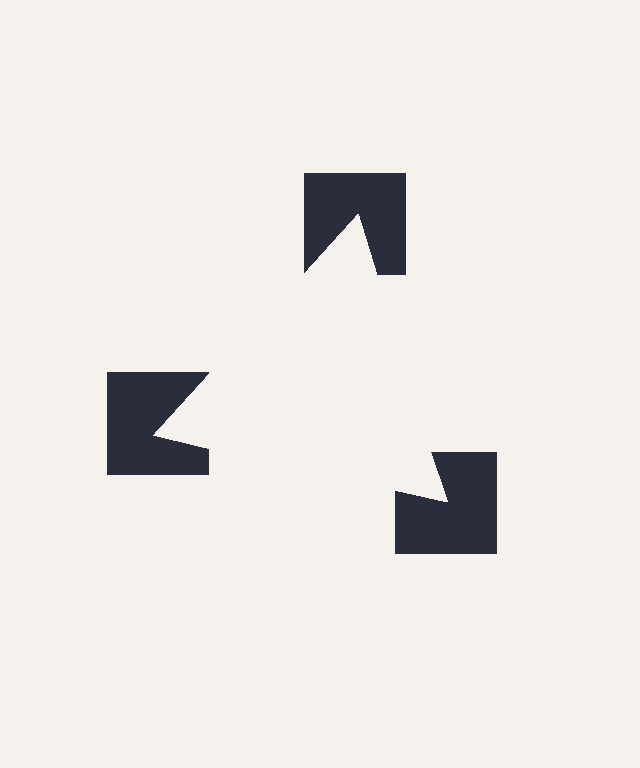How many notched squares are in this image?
There are 3 — one at each vertex of the illusory triangle.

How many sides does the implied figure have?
3 sides.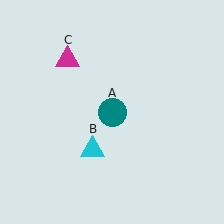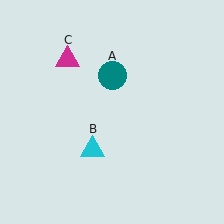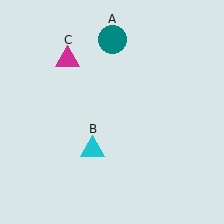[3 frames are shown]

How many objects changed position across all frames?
1 object changed position: teal circle (object A).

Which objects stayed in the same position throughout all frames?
Cyan triangle (object B) and magenta triangle (object C) remained stationary.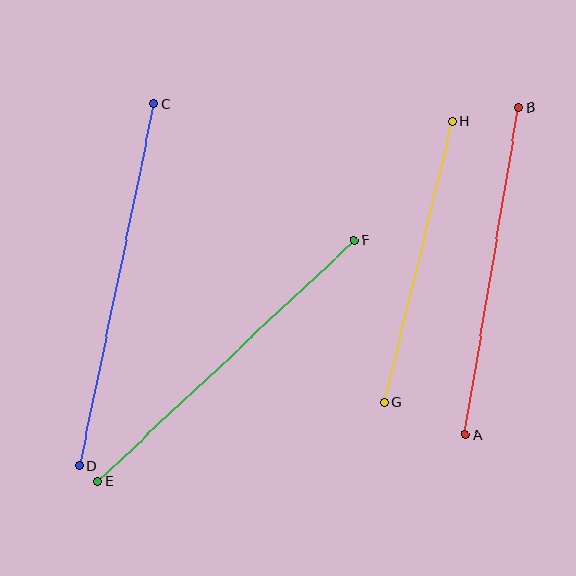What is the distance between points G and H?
The distance is approximately 289 pixels.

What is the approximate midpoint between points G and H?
The midpoint is at approximately (418, 262) pixels.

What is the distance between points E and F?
The distance is approximately 352 pixels.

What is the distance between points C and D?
The distance is approximately 369 pixels.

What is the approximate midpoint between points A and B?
The midpoint is at approximately (492, 271) pixels.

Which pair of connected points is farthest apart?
Points C and D are farthest apart.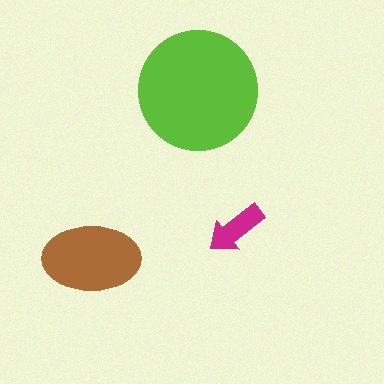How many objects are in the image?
There are 3 objects in the image.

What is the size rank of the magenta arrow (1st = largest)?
3rd.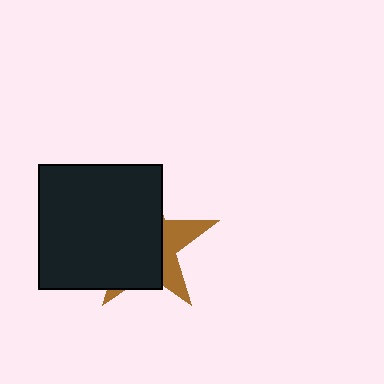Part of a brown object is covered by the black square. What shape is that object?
It is a star.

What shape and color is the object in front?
The object in front is a black square.